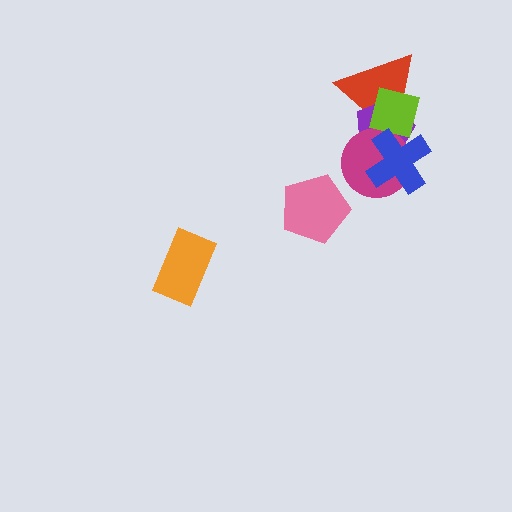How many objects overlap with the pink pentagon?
0 objects overlap with the pink pentagon.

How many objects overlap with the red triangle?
4 objects overlap with the red triangle.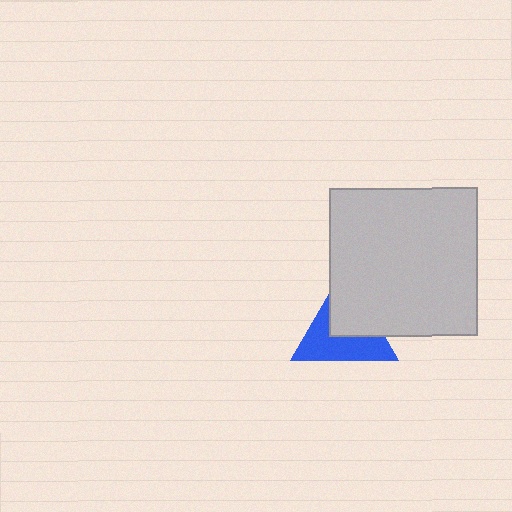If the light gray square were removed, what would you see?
You would see the complete blue triangle.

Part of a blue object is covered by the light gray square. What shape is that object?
It is a triangle.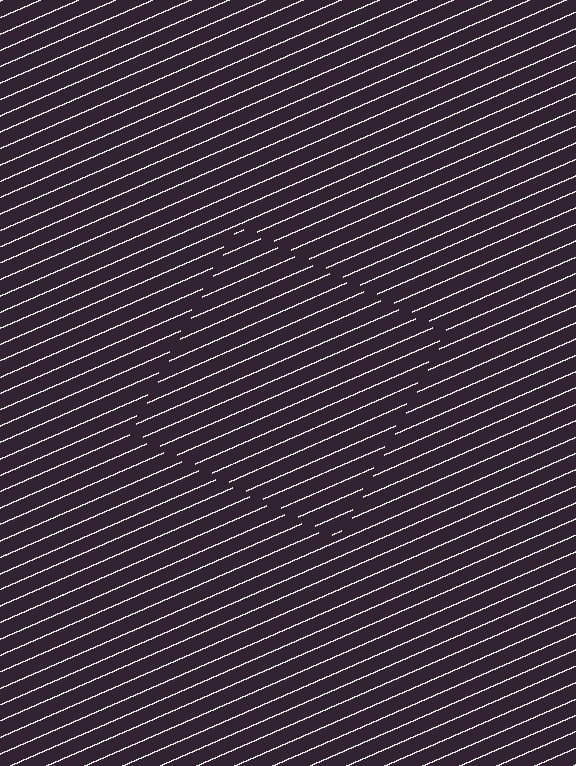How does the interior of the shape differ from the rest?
The interior of the shape contains the same grating, shifted by half a period — the contour is defined by the phase discontinuity where line-ends from the inner and outer gratings abut.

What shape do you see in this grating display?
An illusory square. The interior of the shape contains the same grating, shifted by half a period — the contour is defined by the phase discontinuity where line-ends from the inner and outer gratings abut.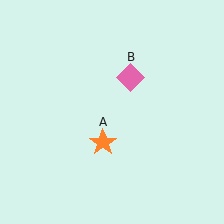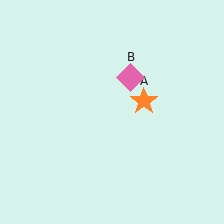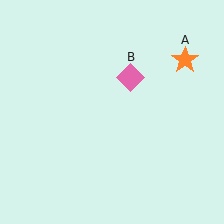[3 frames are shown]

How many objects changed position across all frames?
1 object changed position: orange star (object A).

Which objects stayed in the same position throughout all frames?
Pink diamond (object B) remained stationary.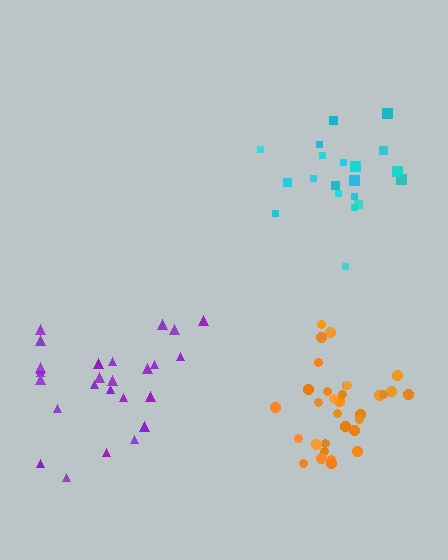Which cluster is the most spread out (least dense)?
Purple.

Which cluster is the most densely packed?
Orange.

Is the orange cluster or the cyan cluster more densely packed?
Orange.